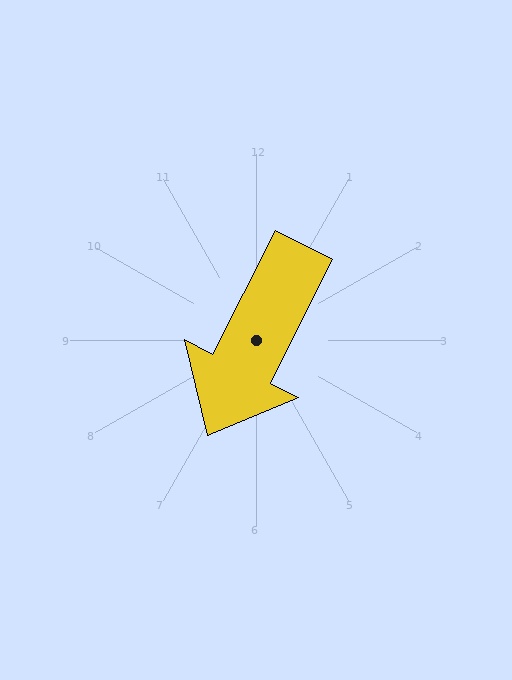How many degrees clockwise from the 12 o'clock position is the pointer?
Approximately 207 degrees.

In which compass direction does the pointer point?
Southwest.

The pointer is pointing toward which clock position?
Roughly 7 o'clock.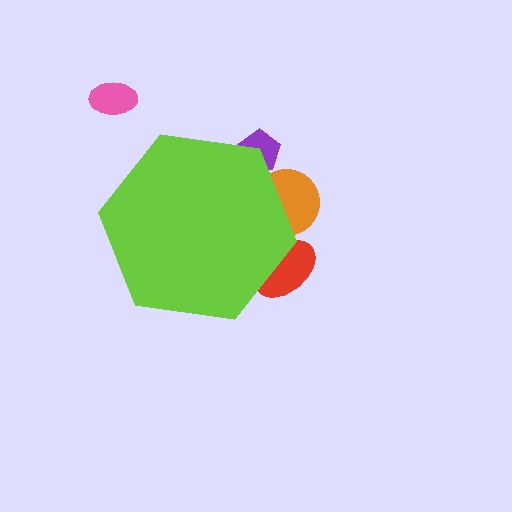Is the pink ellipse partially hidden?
No, the pink ellipse is fully visible.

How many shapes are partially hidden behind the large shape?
3 shapes are partially hidden.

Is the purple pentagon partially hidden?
Yes, the purple pentagon is partially hidden behind the lime hexagon.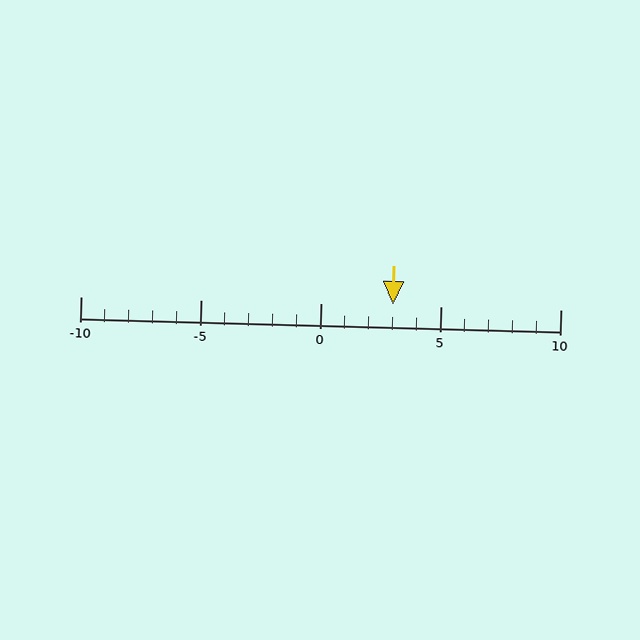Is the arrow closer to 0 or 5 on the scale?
The arrow is closer to 5.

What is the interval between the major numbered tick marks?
The major tick marks are spaced 5 units apart.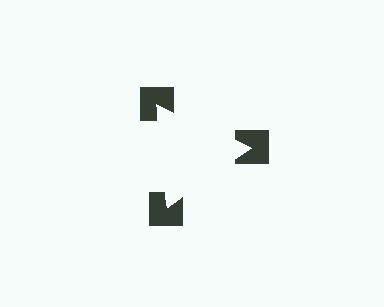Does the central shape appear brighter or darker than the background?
It typically appears slightly brighter than the background, even though no actual brightness change is drawn.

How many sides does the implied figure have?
3 sides.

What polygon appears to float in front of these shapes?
An illusory triangle — its edges are inferred from the aligned wedge cuts in the notched squares, not physically drawn.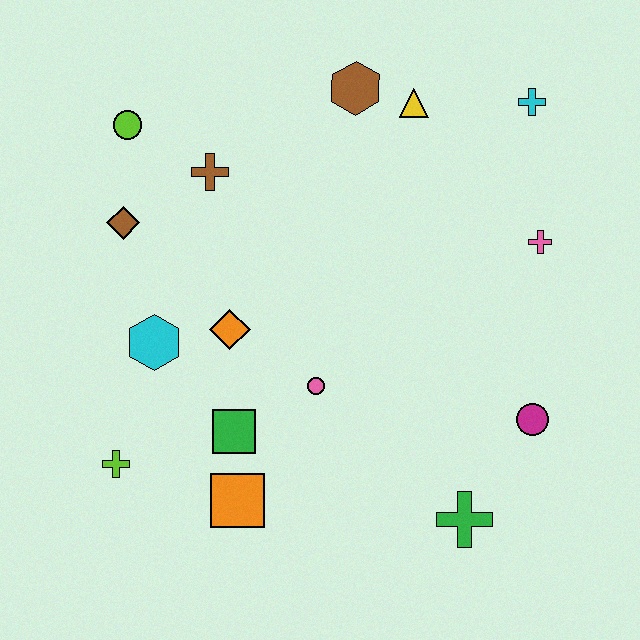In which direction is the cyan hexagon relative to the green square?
The cyan hexagon is above the green square.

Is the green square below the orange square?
No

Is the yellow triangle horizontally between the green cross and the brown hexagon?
Yes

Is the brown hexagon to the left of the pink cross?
Yes